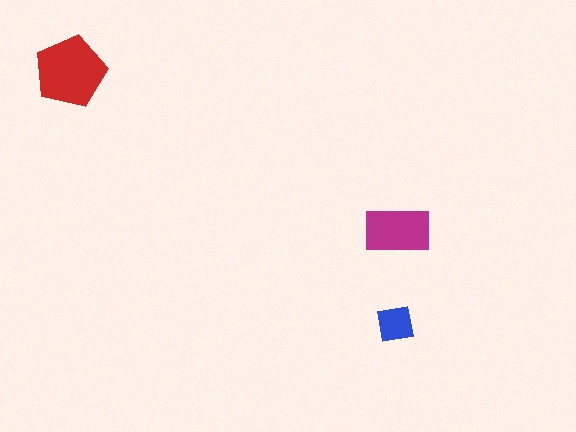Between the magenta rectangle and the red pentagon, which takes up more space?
The red pentagon.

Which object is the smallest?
The blue square.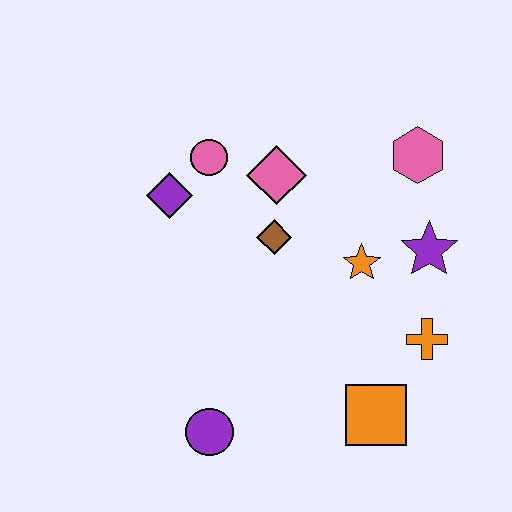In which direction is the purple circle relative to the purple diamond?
The purple circle is below the purple diamond.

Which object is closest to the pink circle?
The purple diamond is closest to the pink circle.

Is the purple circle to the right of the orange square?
No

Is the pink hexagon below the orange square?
No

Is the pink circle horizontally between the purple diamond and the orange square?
Yes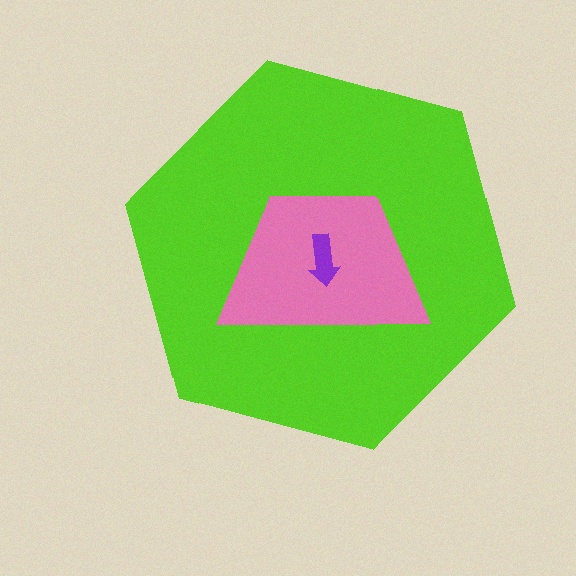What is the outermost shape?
The lime hexagon.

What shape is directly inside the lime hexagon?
The pink trapezoid.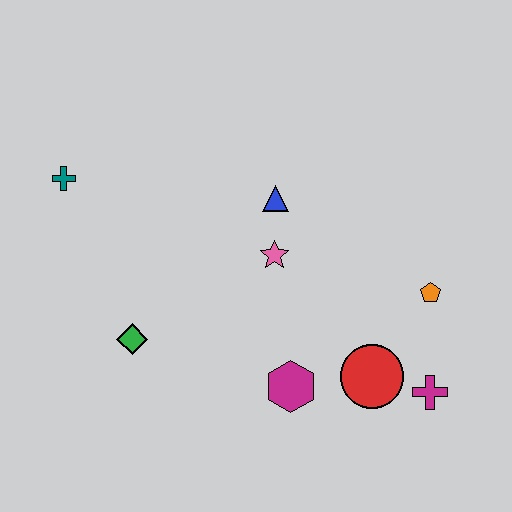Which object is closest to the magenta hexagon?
The red circle is closest to the magenta hexagon.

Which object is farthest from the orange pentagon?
The teal cross is farthest from the orange pentagon.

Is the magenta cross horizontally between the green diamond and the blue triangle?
No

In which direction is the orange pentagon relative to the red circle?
The orange pentagon is above the red circle.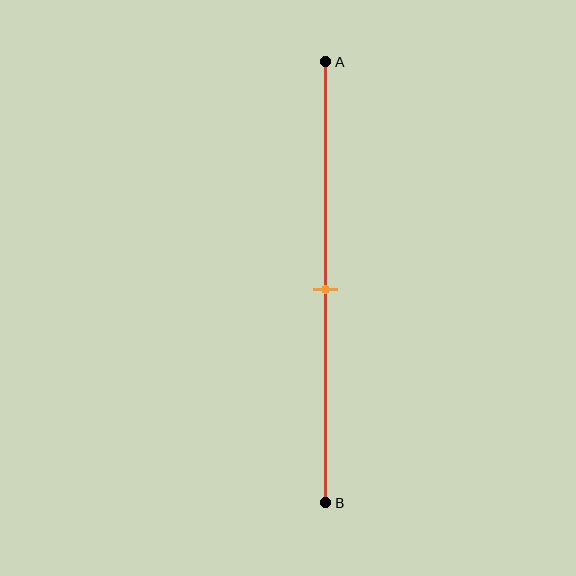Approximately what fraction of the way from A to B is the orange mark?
The orange mark is approximately 50% of the way from A to B.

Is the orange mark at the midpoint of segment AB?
Yes, the mark is approximately at the midpoint.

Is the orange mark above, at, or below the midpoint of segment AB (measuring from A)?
The orange mark is approximately at the midpoint of segment AB.